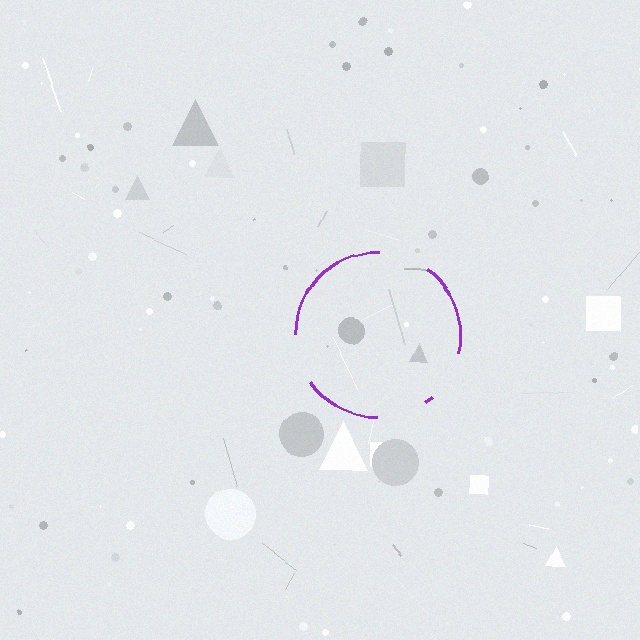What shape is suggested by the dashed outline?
The dashed outline suggests a circle.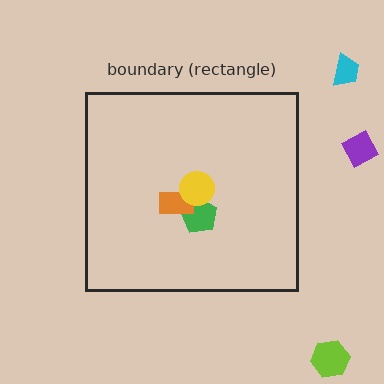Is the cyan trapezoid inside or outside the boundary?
Outside.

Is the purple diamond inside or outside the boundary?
Outside.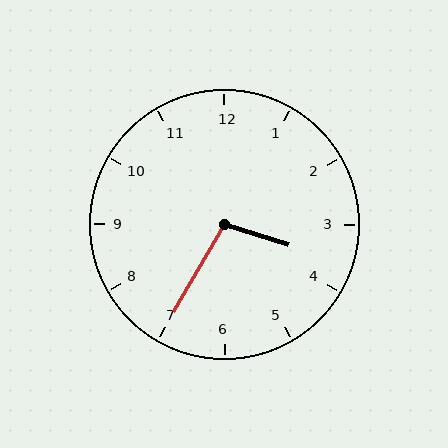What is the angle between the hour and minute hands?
Approximately 102 degrees.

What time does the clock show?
3:35.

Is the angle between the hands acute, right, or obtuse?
It is obtuse.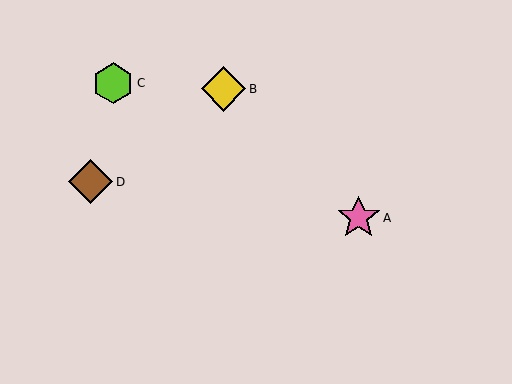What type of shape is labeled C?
Shape C is a lime hexagon.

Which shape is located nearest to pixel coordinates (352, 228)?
The pink star (labeled A) at (359, 218) is nearest to that location.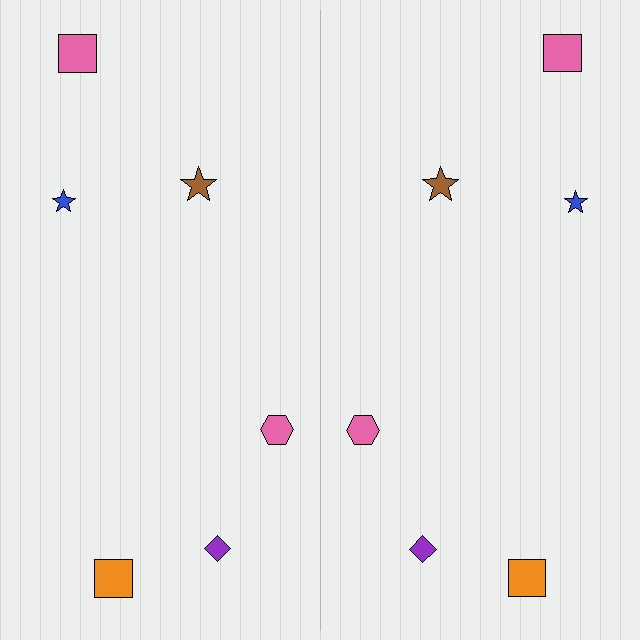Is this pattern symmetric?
Yes, this pattern has bilateral (reflection) symmetry.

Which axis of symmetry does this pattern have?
The pattern has a vertical axis of symmetry running through the center of the image.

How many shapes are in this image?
There are 12 shapes in this image.